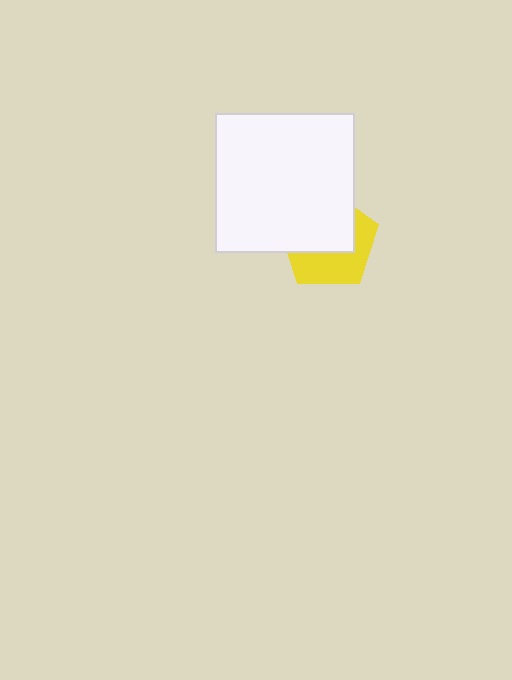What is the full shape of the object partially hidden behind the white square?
The partially hidden object is a yellow pentagon.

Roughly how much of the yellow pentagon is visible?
A small part of it is visible (roughly 44%).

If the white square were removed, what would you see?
You would see the complete yellow pentagon.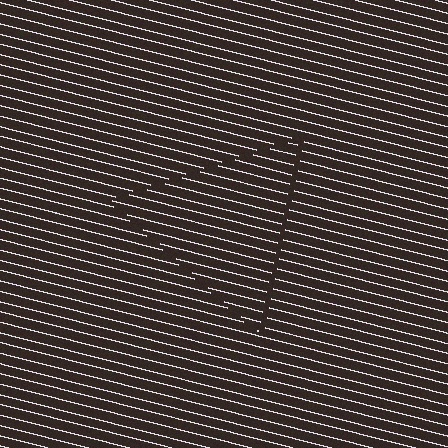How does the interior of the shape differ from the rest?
The interior of the shape contains the same grating, shifted by half a period — the contour is defined by the phase discontinuity where line-ends from the inner and outer gratings abut.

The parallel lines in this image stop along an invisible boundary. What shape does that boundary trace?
An illusory triangle. The interior of the shape contains the same grating, shifted by half a period — the contour is defined by the phase discontinuity where line-ends from the inner and outer gratings abut.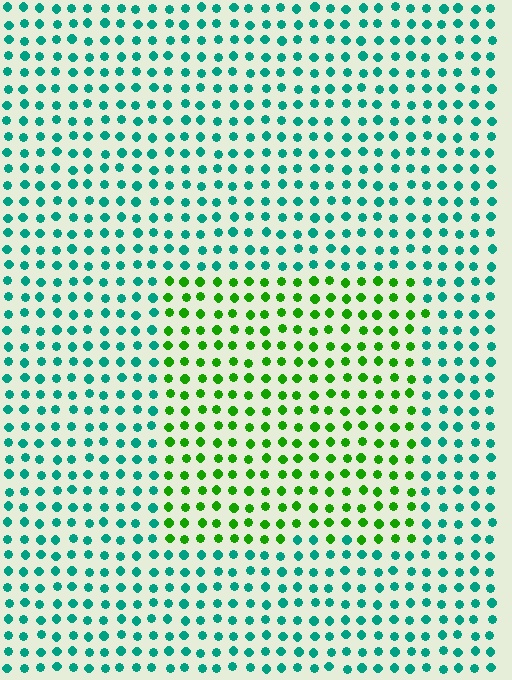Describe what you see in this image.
The image is filled with small teal elements in a uniform arrangement. A rectangle-shaped region is visible where the elements are tinted to a slightly different hue, forming a subtle color boundary.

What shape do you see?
I see a rectangle.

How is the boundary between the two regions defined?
The boundary is defined purely by a slight shift in hue (about 56 degrees). Spacing, size, and orientation are identical on both sides.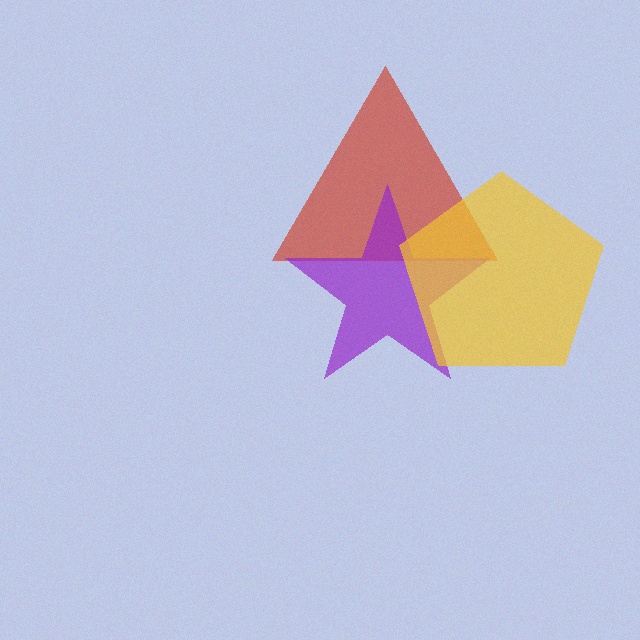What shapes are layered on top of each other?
The layered shapes are: a red triangle, a purple star, a yellow pentagon.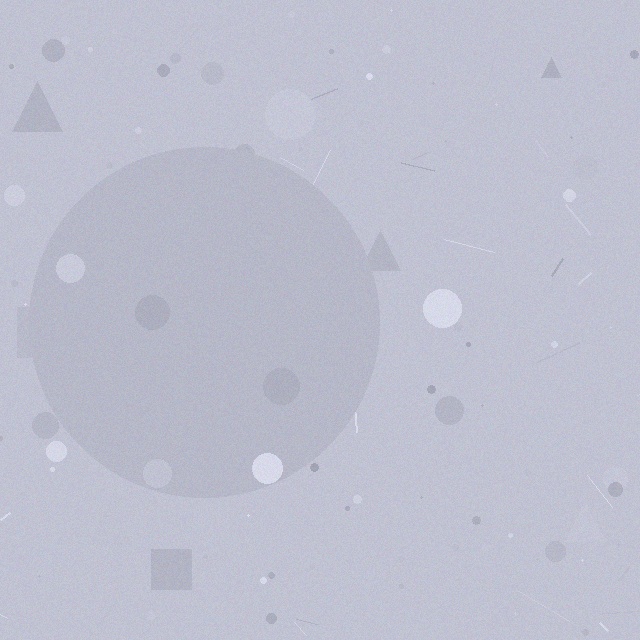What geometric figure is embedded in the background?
A circle is embedded in the background.